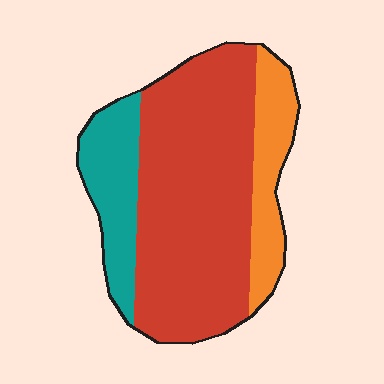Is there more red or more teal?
Red.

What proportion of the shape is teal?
Teal takes up about one fifth (1/5) of the shape.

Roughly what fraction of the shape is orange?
Orange covers 17% of the shape.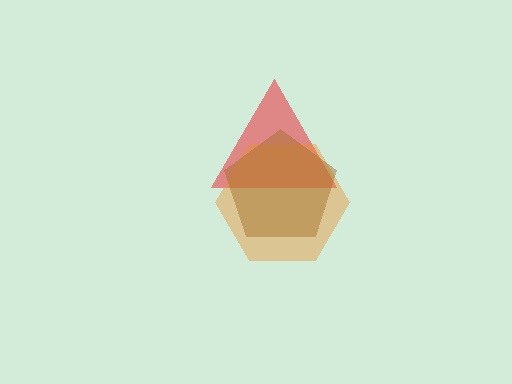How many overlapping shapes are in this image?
There are 3 overlapping shapes in the image.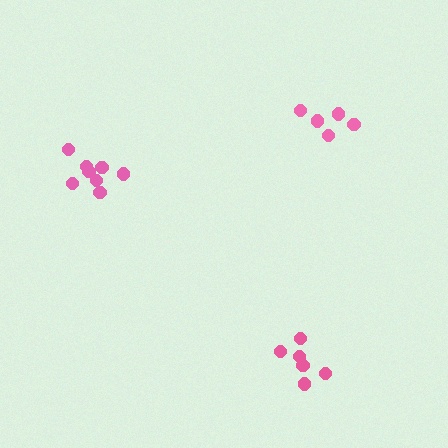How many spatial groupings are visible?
There are 3 spatial groupings.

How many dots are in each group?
Group 1: 6 dots, Group 2: 8 dots, Group 3: 5 dots (19 total).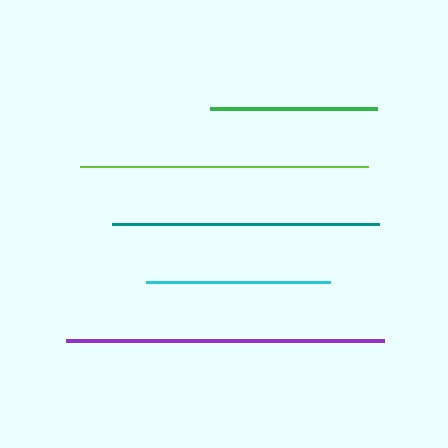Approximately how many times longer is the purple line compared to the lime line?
The purple line is approximately 1.1 times the length of the lime line.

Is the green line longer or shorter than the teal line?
The teal line is longer than the green line.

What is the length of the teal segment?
The teal segment is approximately 267 pixels long.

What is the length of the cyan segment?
The cyan segment is approximately 185 pixels long.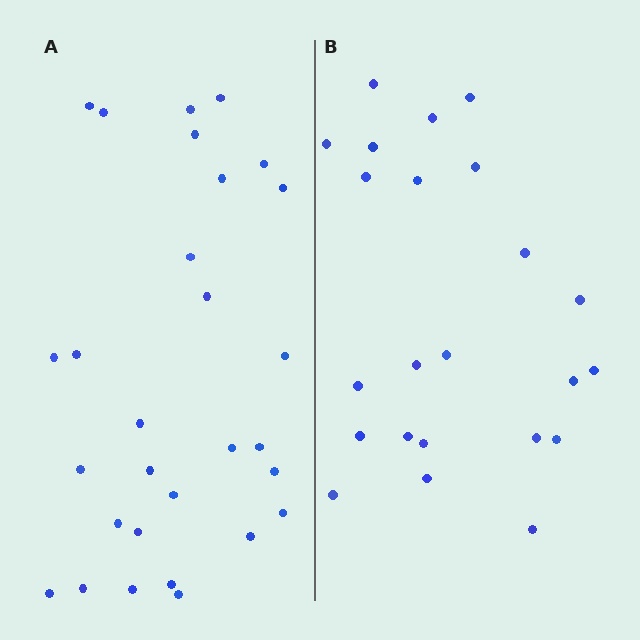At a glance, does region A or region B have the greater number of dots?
Region A (the left region) has more dots.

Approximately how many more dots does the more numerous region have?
Region A has about 6 more dots than region B.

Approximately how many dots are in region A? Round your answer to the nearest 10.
About 30 dots. (The exact count is 29, which rounds to 30.)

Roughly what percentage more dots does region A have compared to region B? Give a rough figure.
About 25% more.